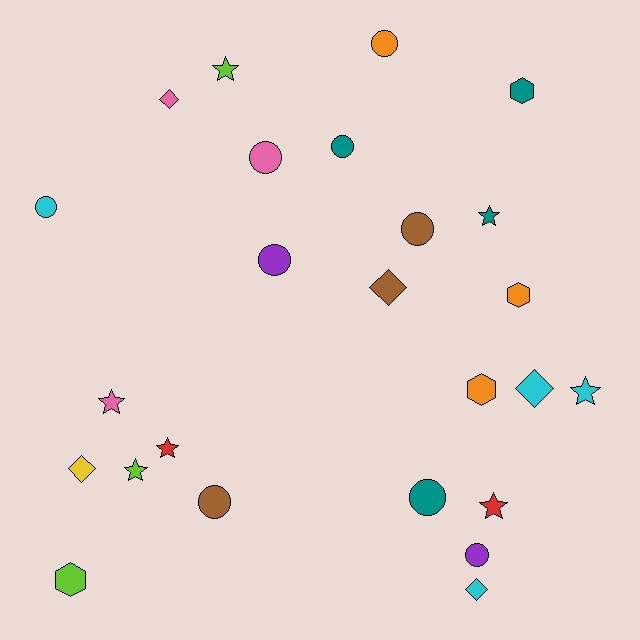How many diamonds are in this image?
There are 5 diamonds.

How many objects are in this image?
There are 25 objects.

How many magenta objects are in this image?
There are no magenta objects.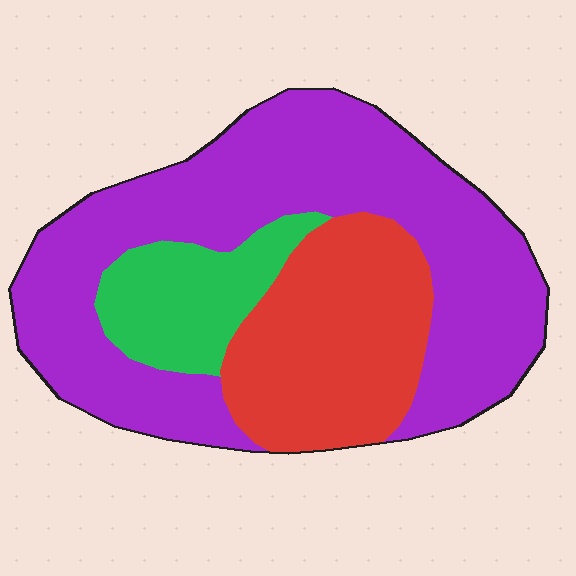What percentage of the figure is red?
Red takes up about one quarter (1/4) of the figure.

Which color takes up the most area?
Purple, at roughly 60%.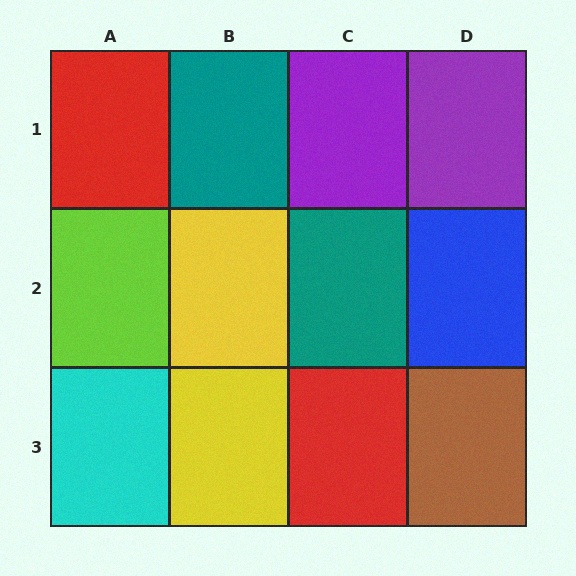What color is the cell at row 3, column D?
Brown.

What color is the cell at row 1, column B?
Teal.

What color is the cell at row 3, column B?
Yellow.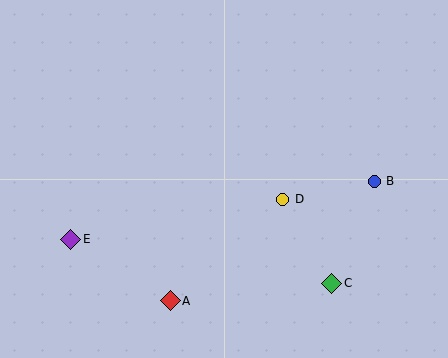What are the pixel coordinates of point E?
Point E is at (71, 239).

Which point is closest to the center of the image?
Point D at (283, 199) is closest to the center.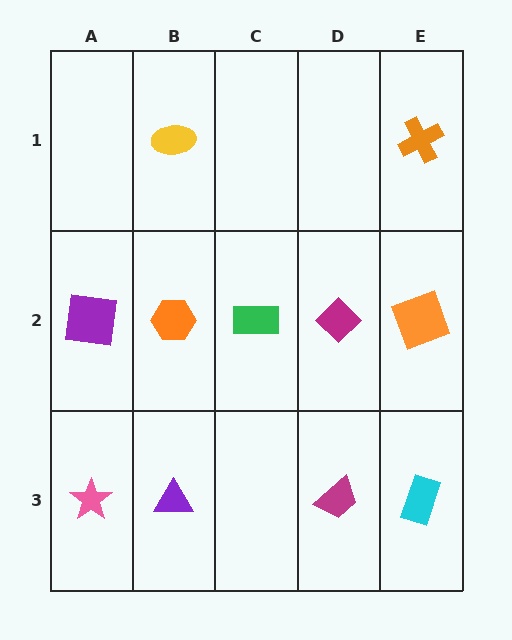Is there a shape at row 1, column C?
No, that cell is empty.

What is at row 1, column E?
An orange cross.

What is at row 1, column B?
A yellow ellipse.